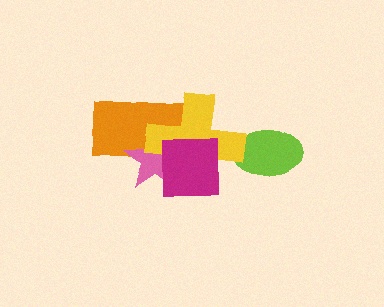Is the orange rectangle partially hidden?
Yes, it is partially covered by another shape.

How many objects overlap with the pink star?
3 objects overlap with the pink star.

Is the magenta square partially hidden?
No, no other shape covers it.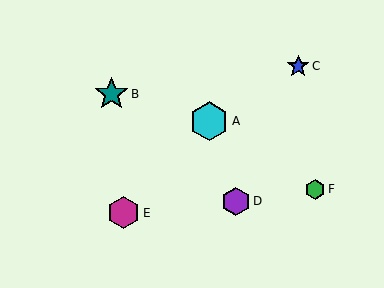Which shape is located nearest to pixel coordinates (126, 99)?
The teal star (labeled B) at (112, 94) is nearest to that location.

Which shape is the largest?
The cyan hexagon (labeled A) is the largest.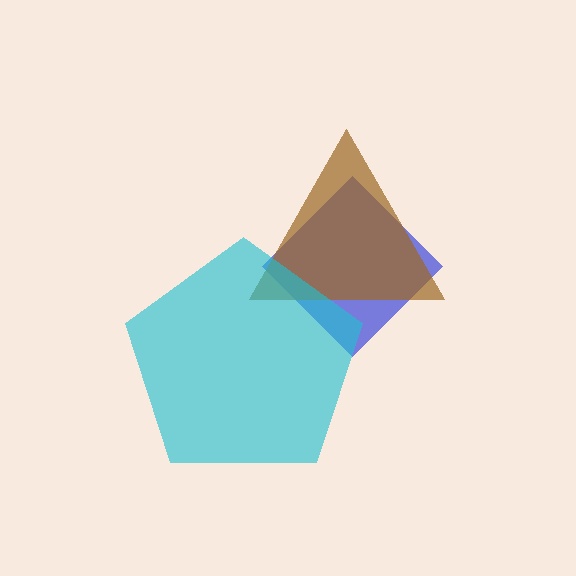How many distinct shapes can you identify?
There are 3 distinct shapes: a blue diamond, a brown triangle, a cyan pentagon.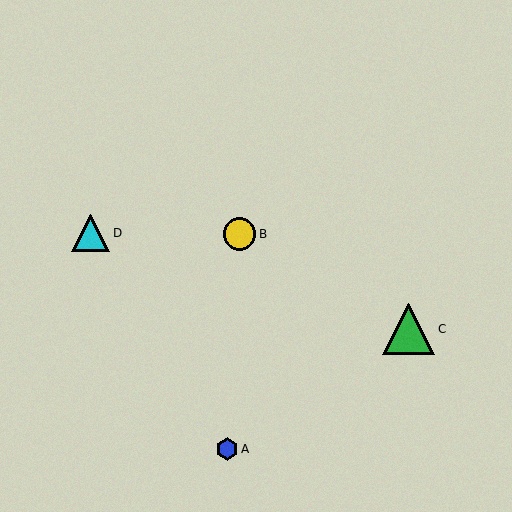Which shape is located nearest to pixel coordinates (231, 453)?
The blue hexagon (labeled A) at (227, 449) is nearest to that location.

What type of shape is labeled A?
Shape A is a blue hexagon.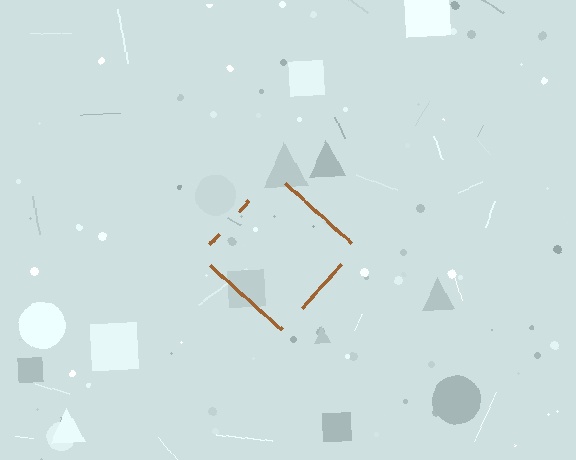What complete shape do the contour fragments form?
The contour fragments form a diamond.